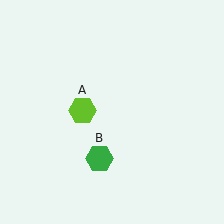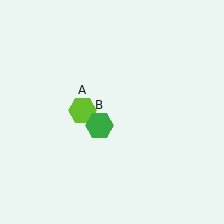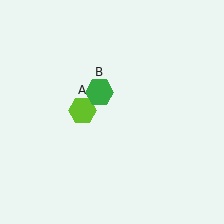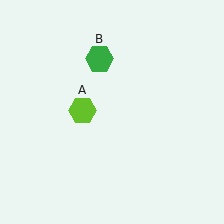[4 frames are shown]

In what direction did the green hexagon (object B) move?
The green hexagon (object B) moved up.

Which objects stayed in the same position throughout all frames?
Lime hexagon (object A) remained stationary.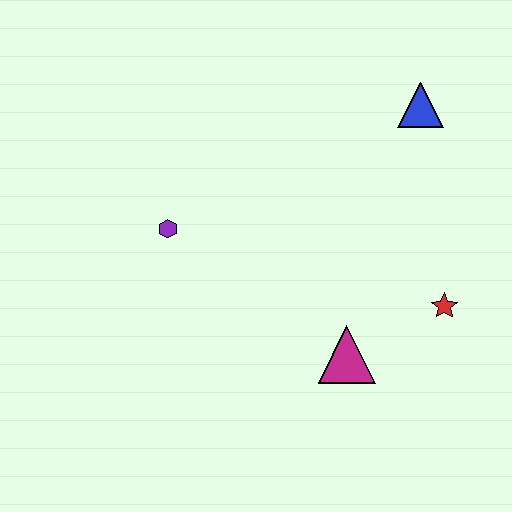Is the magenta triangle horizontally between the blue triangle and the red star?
No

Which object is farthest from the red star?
The purple hexagon is farthest from the red star.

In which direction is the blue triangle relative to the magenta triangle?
The blue triangle is above the magenta triangle.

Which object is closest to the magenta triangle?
The red star is closest to the magenta triangle.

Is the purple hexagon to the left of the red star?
Yes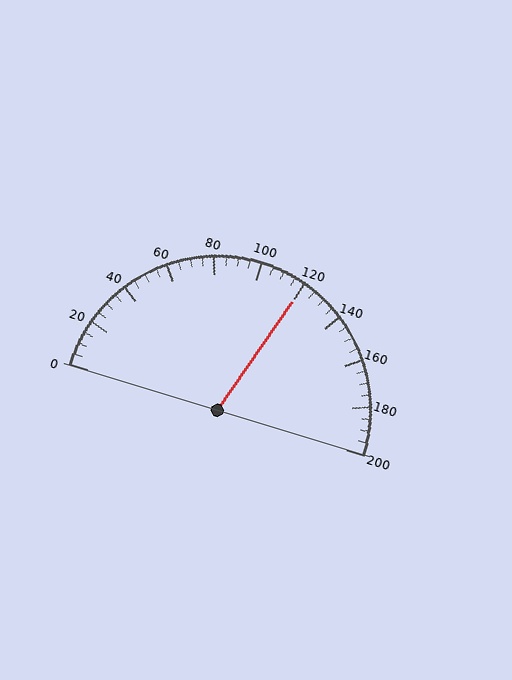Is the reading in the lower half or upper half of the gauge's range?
The reading is in the upper half of the range (0 to 200).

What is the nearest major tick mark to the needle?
The nearest major tick mark is 120.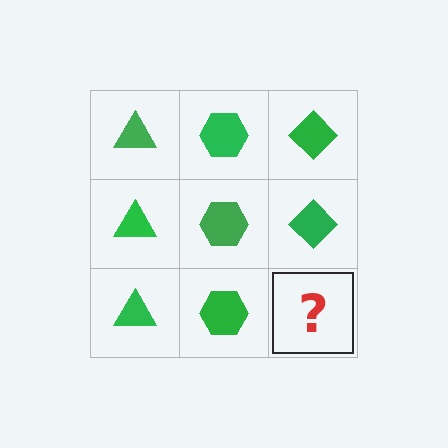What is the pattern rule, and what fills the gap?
The rule is that each column has a consistent shape. The gap should be filled with a green diamond.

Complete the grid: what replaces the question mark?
The question mark should be replaced with a green diamond.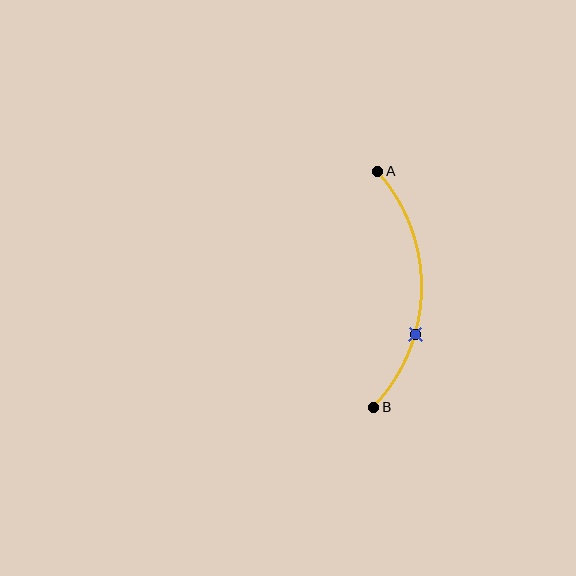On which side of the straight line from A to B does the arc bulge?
The arc bulges to the right of the straight line connecting A and B.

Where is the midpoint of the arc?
The arc midpoint is the point on the curve farthest from the straight line joining A and B. It sits to the right of that line.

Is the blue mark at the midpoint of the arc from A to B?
No. The blue mark lies on the arc but is closer to endpoint B. The arc midpoint would be at the point on the curve equidistant along the arc from both A and B.